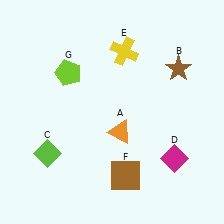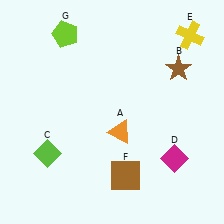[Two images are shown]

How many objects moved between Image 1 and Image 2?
2 objects moved between the two images.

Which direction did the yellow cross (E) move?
The yellow cross (E) moved right.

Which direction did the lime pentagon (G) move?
The lime pentagon (G) moved up.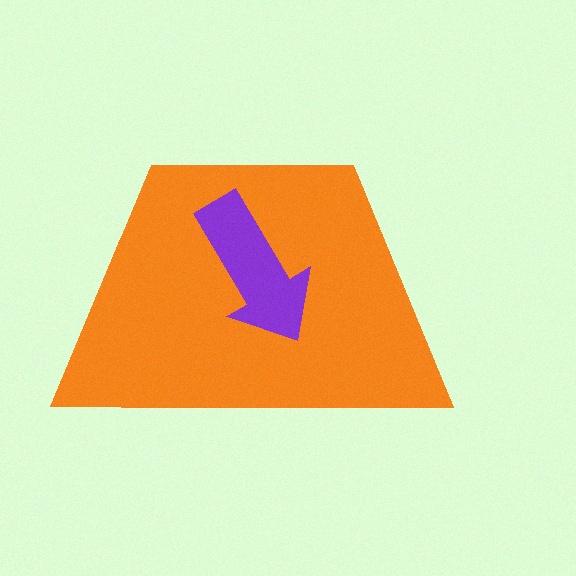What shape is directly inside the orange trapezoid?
The purple arrow.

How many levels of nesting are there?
2.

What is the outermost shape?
The orange trapezoid.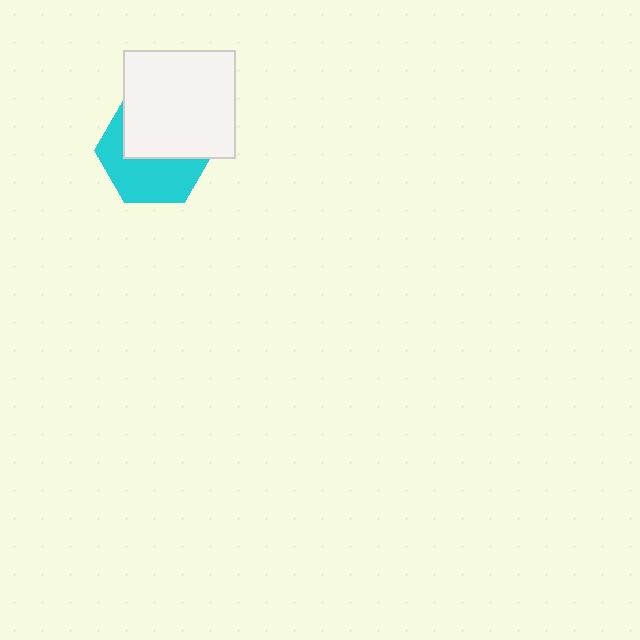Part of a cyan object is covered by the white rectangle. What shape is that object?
It is a hexagon.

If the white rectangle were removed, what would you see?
You would see the complete cyan hexagon.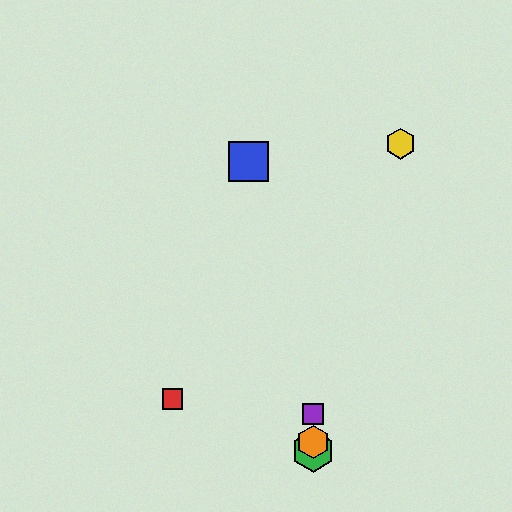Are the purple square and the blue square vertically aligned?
No, the purple square is at x≈313 and the blue square is at x≈248.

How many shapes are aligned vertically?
3 shapes (the green hexagon, the purple square, the orange hexagon) are aligned vertically.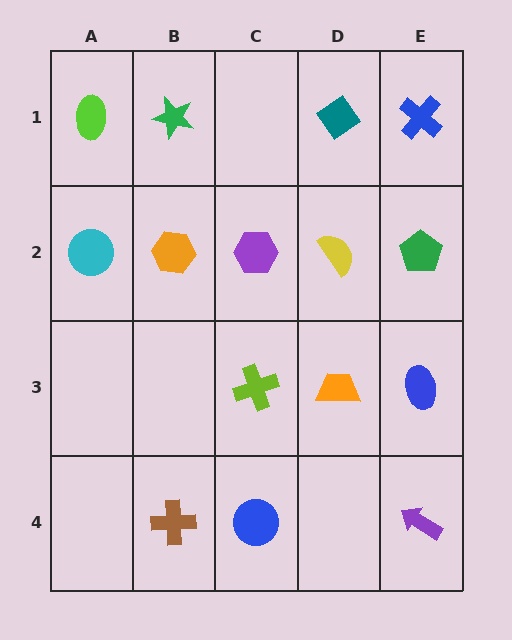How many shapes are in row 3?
3 shapes.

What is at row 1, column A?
A lime ellipse.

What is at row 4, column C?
A blue circle.